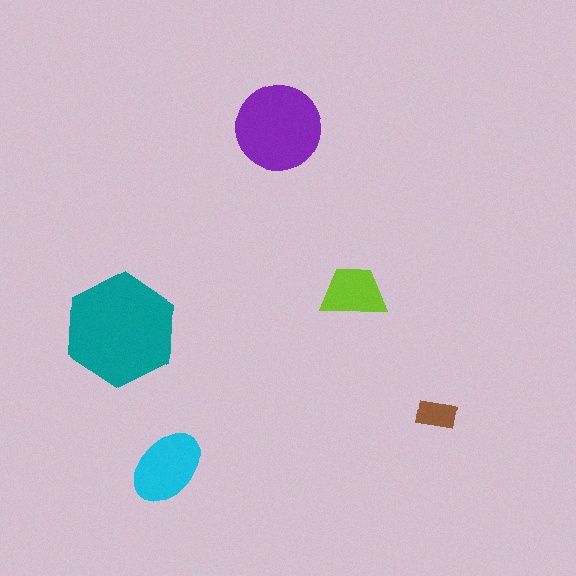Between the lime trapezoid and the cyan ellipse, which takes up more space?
The cyan ellipse.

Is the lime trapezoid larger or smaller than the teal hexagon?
Smaller.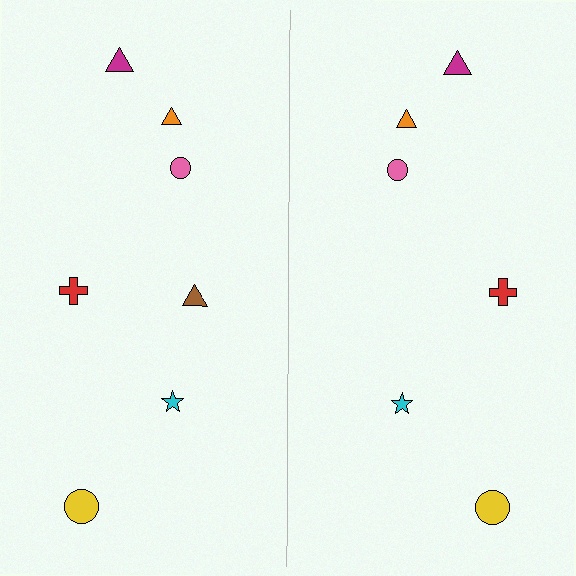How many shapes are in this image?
There are 13 shapes in this image.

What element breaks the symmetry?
A brown triangle is missing from the right side.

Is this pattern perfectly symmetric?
No, the pattern is not perfectly symmetric. A brown triangle is missing from the right side.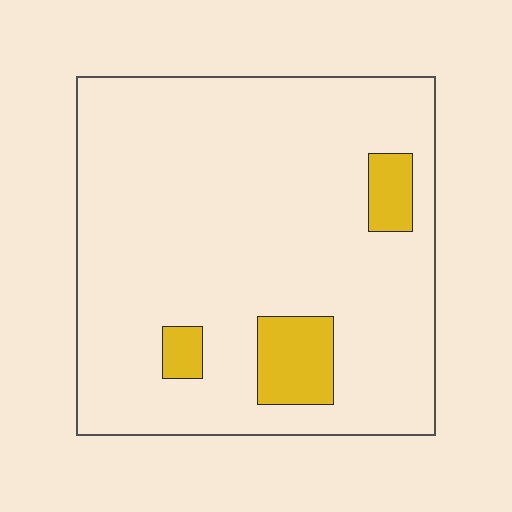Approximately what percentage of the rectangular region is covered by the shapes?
Approximately 10%.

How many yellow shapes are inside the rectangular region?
3.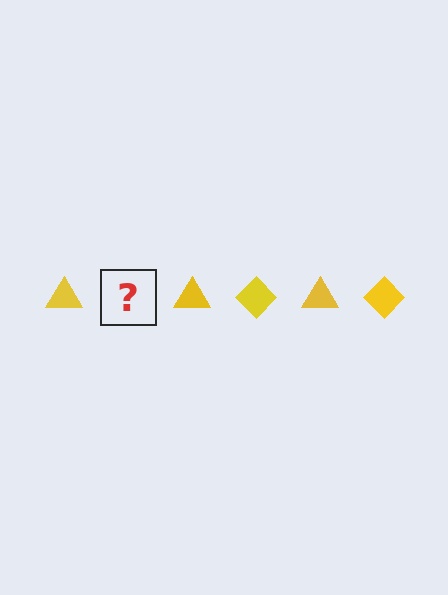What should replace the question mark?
The question mark should be replaced with a yellow diamond.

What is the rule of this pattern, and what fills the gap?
The rule is that the pattern cycles through triangle, diamond shapes in yellow. The gap should be filled with a yellow diamond.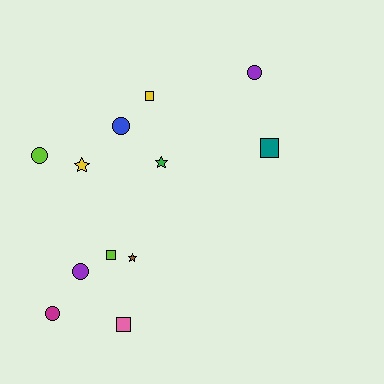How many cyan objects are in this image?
There are no cyan objects.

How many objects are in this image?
There are 12 objects.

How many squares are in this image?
There are 4 squares.